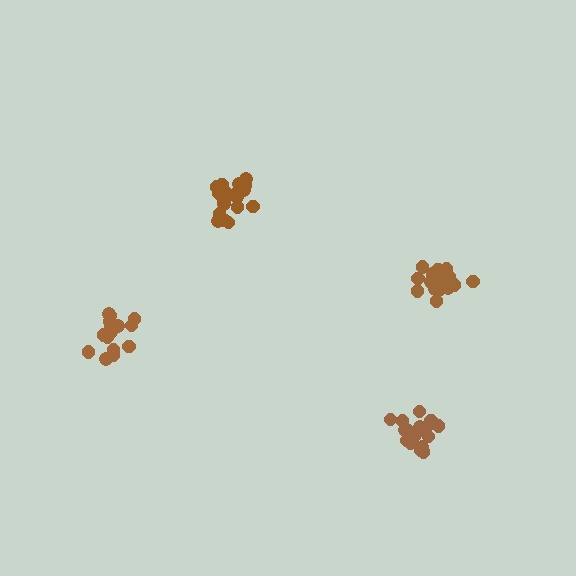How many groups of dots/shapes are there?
There are 4 groups.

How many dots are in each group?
Group 1: 18 dots, Group 2: 21 dots, Group 3: 16 dots, Group 4: 18 dots (73 total).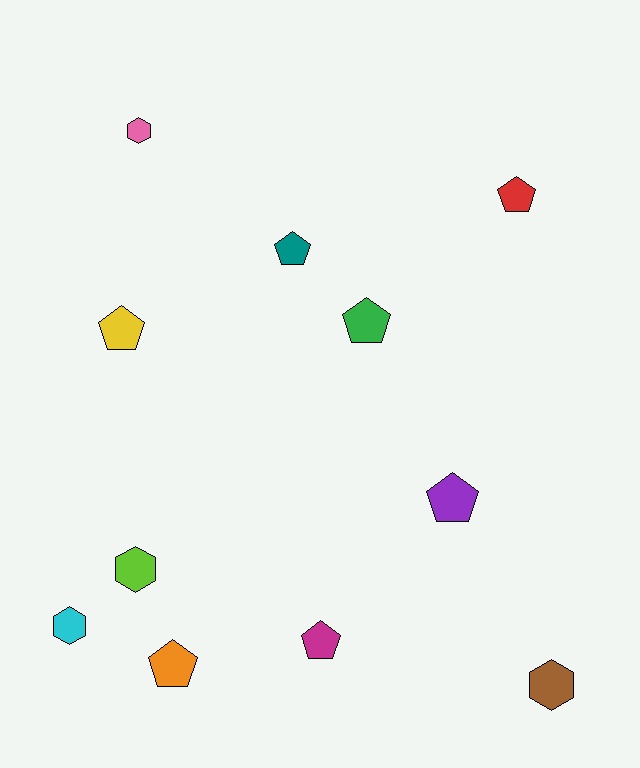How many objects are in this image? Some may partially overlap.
There are 11 objects.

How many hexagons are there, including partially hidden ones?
There are 4 hexagons.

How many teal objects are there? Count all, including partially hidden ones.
There is 1 teal object.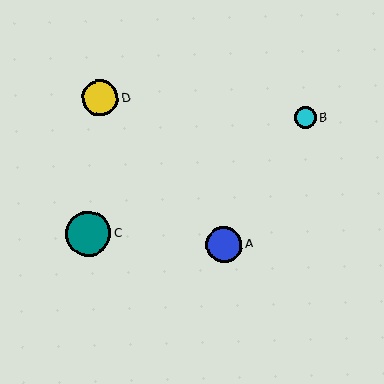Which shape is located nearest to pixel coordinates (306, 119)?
The cyan circle (labeled B) at (305, 118) is nearest to that location.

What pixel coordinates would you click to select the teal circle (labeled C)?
Click at (88, 234) to select the teal circle C.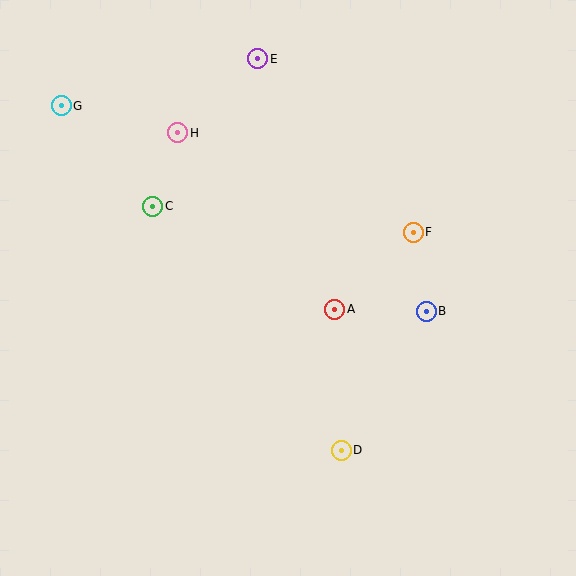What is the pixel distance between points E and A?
The distance between E and A is 262 pixels.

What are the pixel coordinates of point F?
Point F is at (413, 232).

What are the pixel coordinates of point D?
Point D is at (341, 450).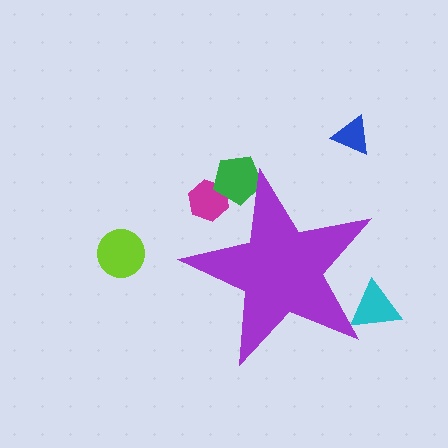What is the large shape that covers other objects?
A purple star.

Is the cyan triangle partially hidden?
Yes, the cyan triangle is partially hidden behind the purple star.